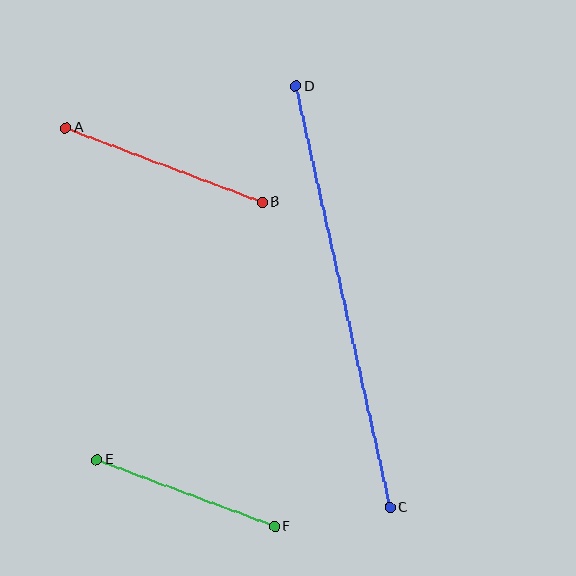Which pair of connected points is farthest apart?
Points C and D are farthest apart.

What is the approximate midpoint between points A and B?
The midpoint is at approximately (164, 165) pixels.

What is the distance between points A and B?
The distance is approximately 210 pixels.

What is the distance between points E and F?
The distance is approximately 190 pixels.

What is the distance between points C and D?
The distance is approximately 432 pixels.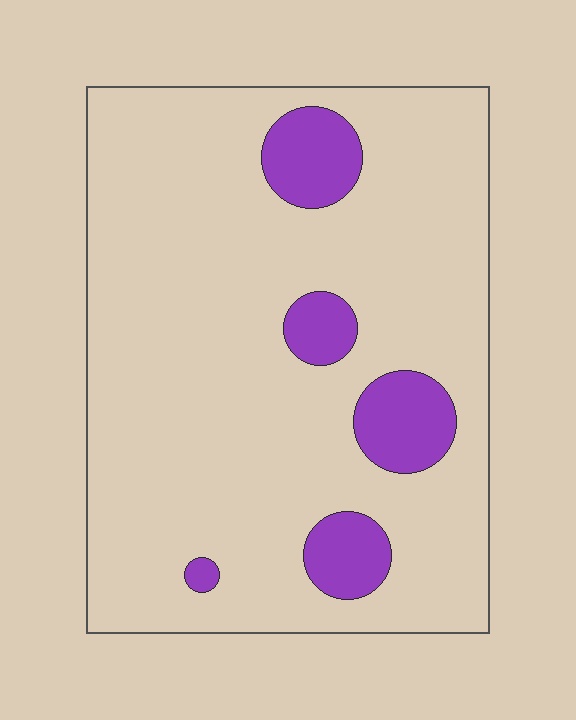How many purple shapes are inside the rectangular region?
5.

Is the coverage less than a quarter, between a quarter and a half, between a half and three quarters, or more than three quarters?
Less than a quarter.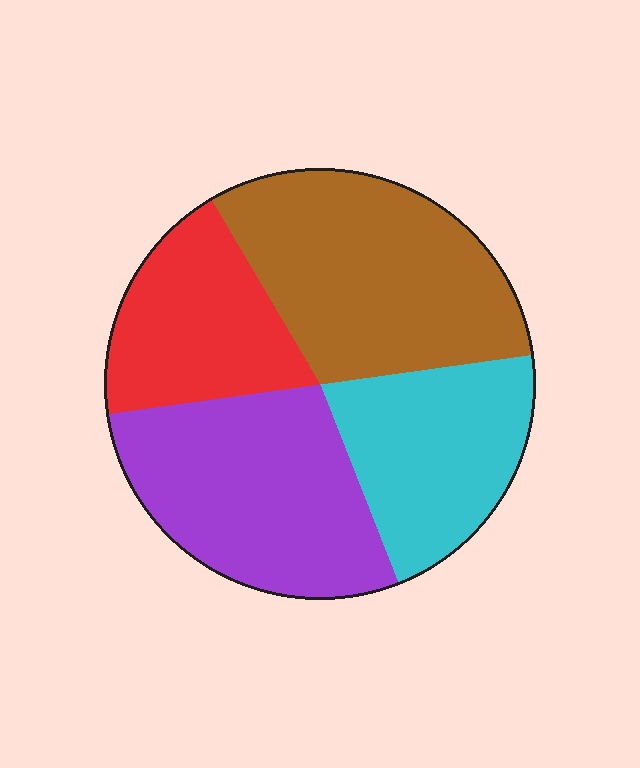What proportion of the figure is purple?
Purple takes up between a quarter and a half of the figure.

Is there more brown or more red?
Brown.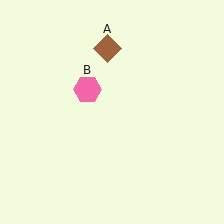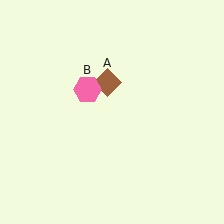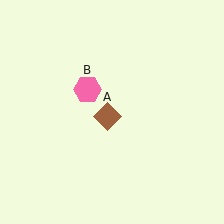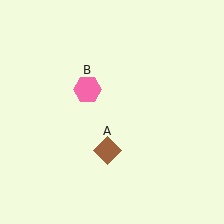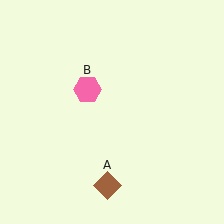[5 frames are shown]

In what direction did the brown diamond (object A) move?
The brown diamond (object A) moved down.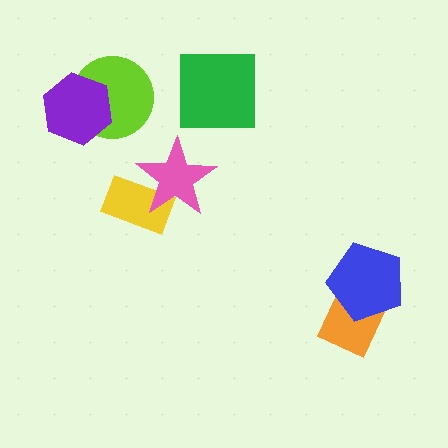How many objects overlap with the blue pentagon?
1 object overlaps with the blue pentagon.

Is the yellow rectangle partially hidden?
Yes, it is partially covered by another shape.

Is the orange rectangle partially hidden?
Yes, it is partially covered by another shape.